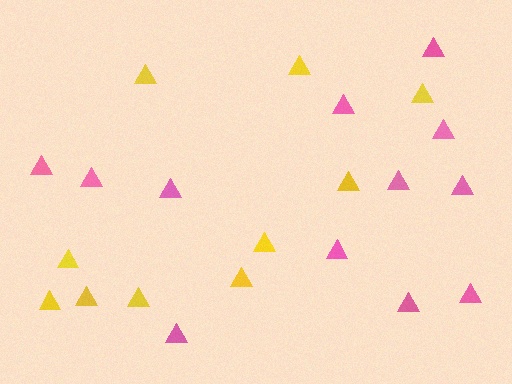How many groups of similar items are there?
There are 2 groups: one group of pink triangles (12) and one group of yellow triangles (10).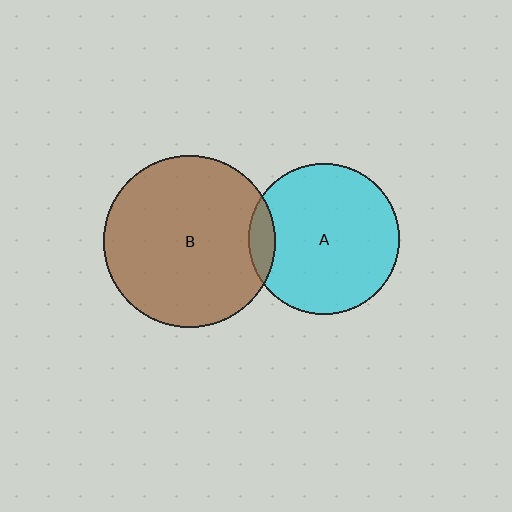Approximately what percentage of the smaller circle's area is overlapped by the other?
Approximately 10%.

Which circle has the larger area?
Circle B (brown).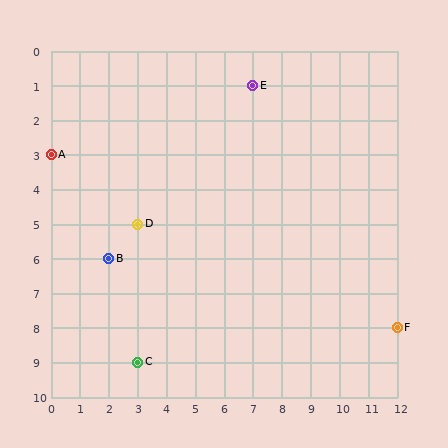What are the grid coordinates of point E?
Point E is at grid coordinates (7, 1).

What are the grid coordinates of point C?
Point C is at grid coordinates (3, 9).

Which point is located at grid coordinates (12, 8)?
Point F is at (12, 8).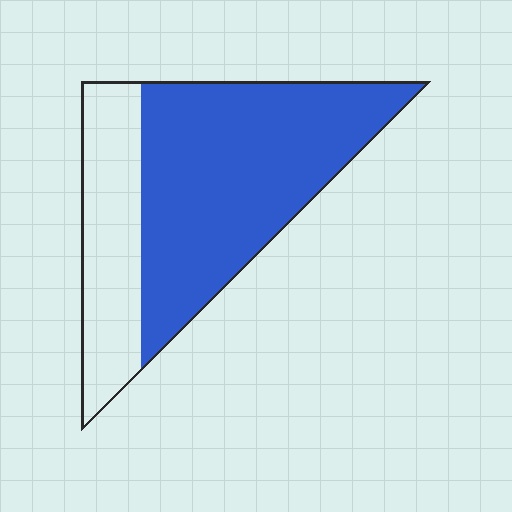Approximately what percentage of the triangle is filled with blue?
Approximately 70%.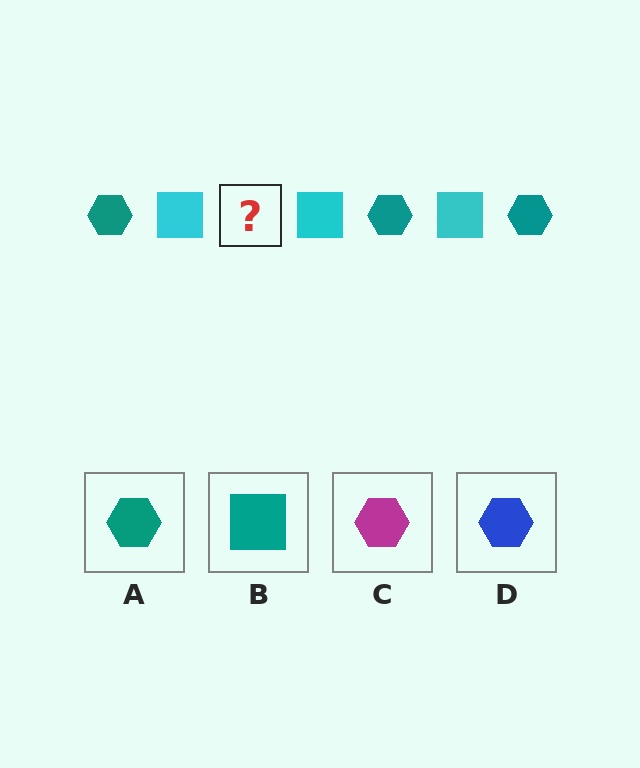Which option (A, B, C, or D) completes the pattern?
A.